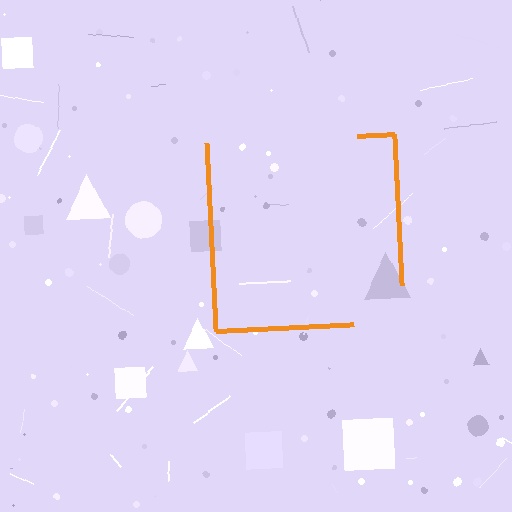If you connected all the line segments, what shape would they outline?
They would outline a square.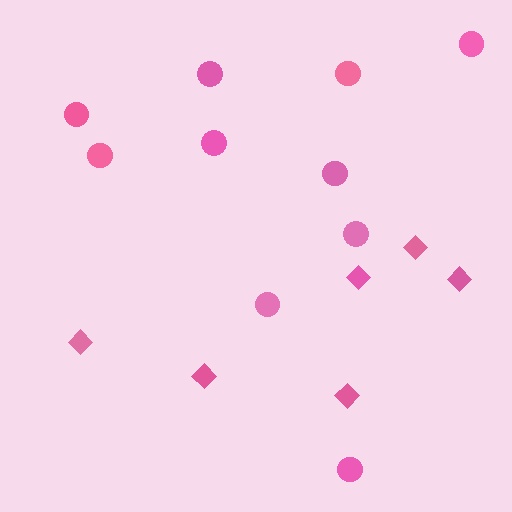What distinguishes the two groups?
There are 2 groups: one group of circles (10) and one group of diamonds (6).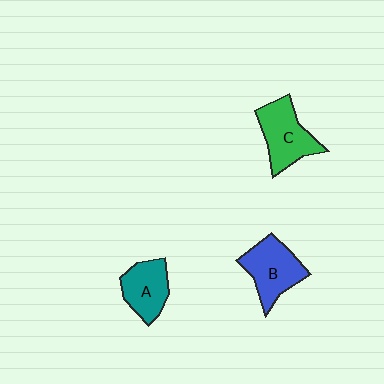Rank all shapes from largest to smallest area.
From largest to smallest: B (blue), C (green), A (teal).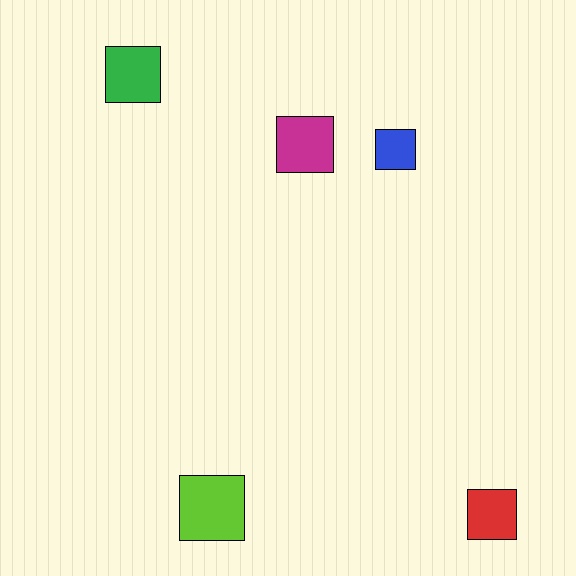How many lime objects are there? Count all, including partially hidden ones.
There is 1 lime object.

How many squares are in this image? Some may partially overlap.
There are 5 squares.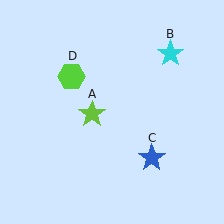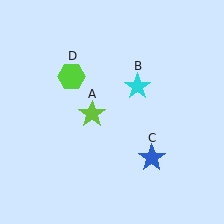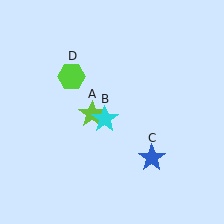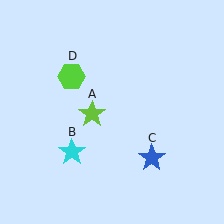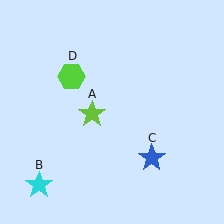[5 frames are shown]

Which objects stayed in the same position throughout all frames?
Lime star (object A) and blue star (object C) and lime hexagon (object D) remained stationary.